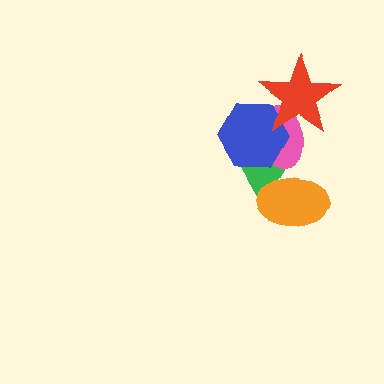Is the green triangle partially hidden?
Yes, it is partially covered by another shape.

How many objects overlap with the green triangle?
3 objects overlap with the green triangle.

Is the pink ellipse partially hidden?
Yes, it is partially covered by another shape.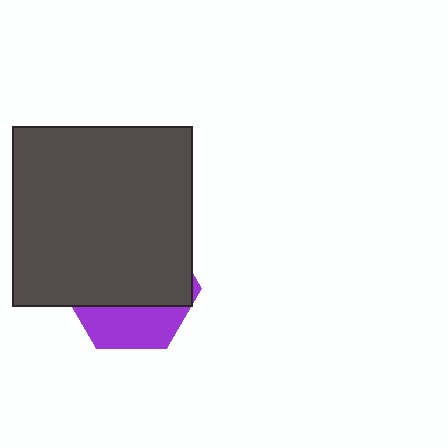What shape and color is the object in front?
The object in front is a dark gray square.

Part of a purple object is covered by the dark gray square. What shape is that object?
It is a hexagon.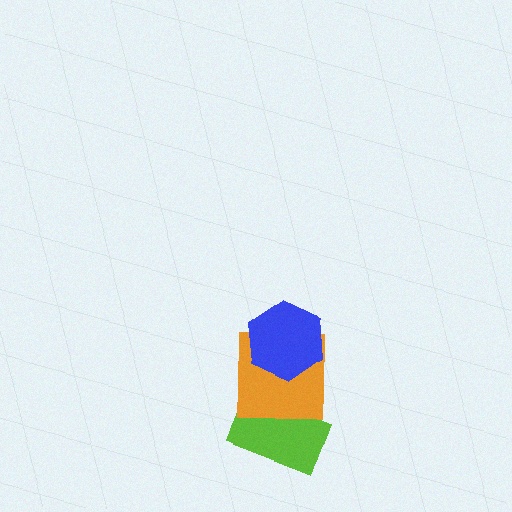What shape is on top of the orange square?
The blue hexagon is on top of the orange square.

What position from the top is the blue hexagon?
The blue hexagon is 1st from the top.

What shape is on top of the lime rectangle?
The orange square is on top of the lime rectangle.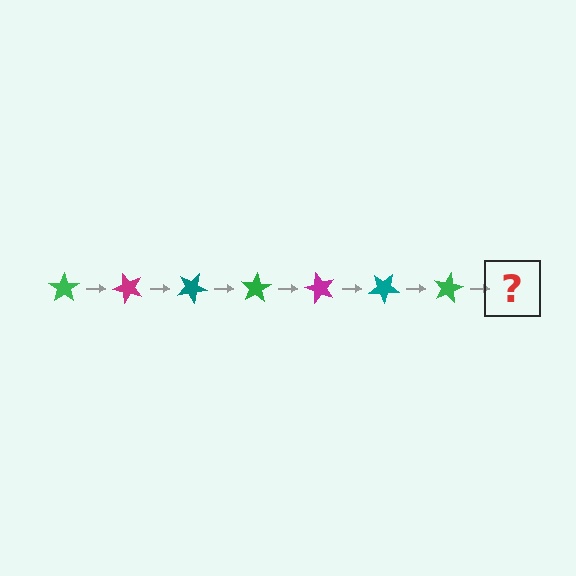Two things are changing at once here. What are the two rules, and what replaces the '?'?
The two rules are that it rotates 50 degrees each step and the color cycles through green, magenta, and teal. The '?' should be a magenta star, rotated 350 degrees from the start.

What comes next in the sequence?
The next element should be a magenta star, rotated 350 degrees from the start.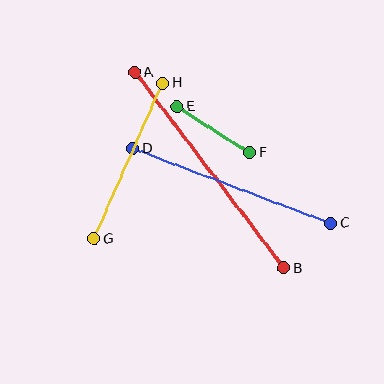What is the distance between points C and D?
The distance is approximately 212 pixels.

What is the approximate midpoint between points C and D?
The midpoint is at approximately (232, 186) pixels.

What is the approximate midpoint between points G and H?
The midpoint is at approximately (128, 161) pixels.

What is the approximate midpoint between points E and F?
The midpoint is at approximately (213, 130) pixels.